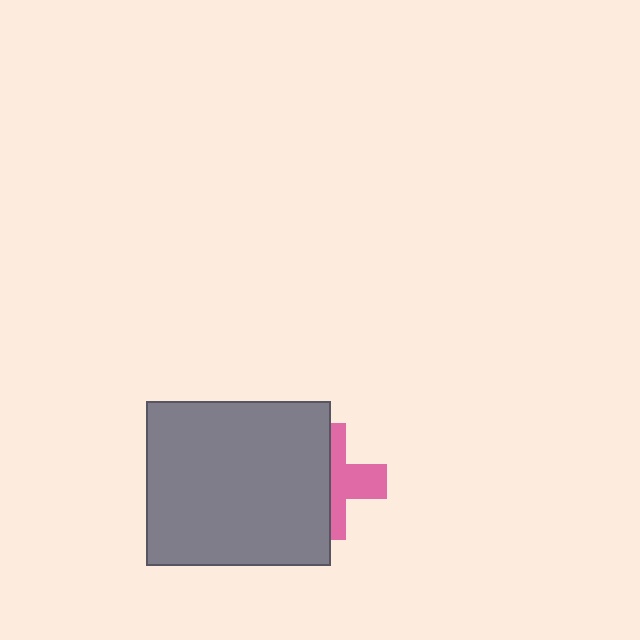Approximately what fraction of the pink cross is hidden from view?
Roughly 56% of the pink cross is hidden behind the gray rectangle.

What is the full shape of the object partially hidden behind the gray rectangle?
The partially hidden object is a pink cross.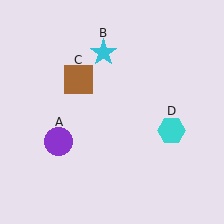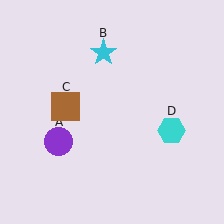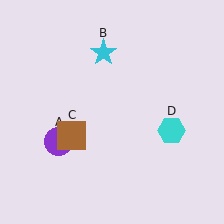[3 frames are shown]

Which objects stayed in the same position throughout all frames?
Purple circle (object A) and cyan star (object B) and cyan hexagon (object D) remained stationary.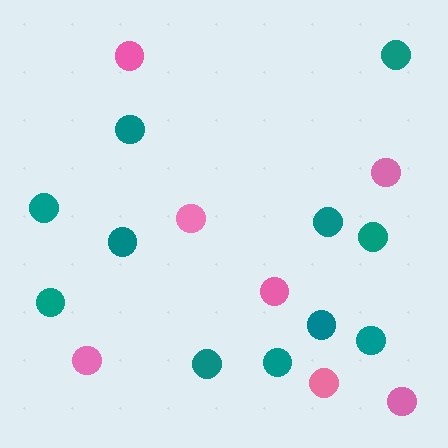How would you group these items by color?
There are 2 groups: one group of teal circles (11) and one group of pink circles (7).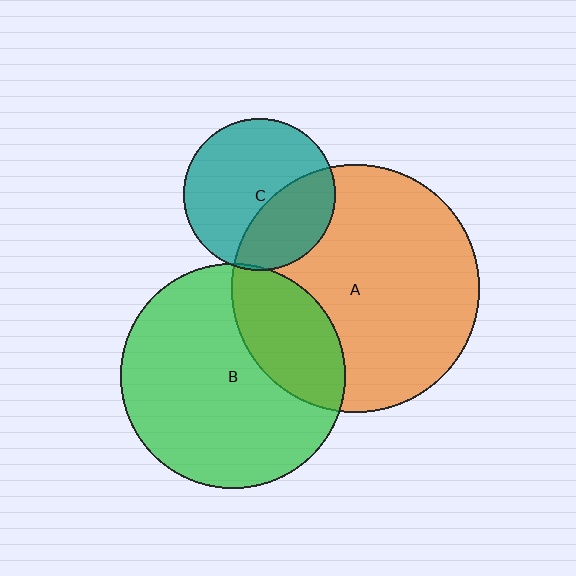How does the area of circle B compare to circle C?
Approximately 2.2 times.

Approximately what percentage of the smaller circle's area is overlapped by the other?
Approximately 5%.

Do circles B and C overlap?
Yes.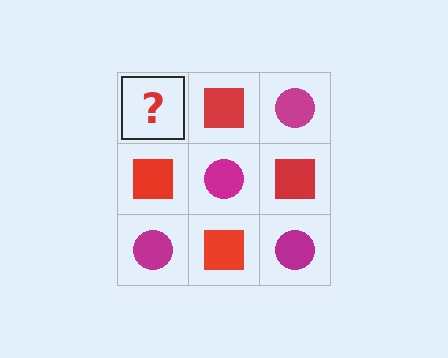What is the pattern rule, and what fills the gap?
The rule is that it alternates magenta circle and red square in a checkerboard pattern. The gap should be filled with a magenta circle.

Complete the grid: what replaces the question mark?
The question mark should be replaced with a magenta circle.